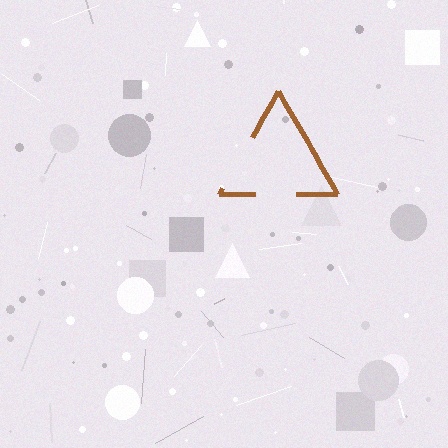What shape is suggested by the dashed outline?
The dashed outline suggests a triangle.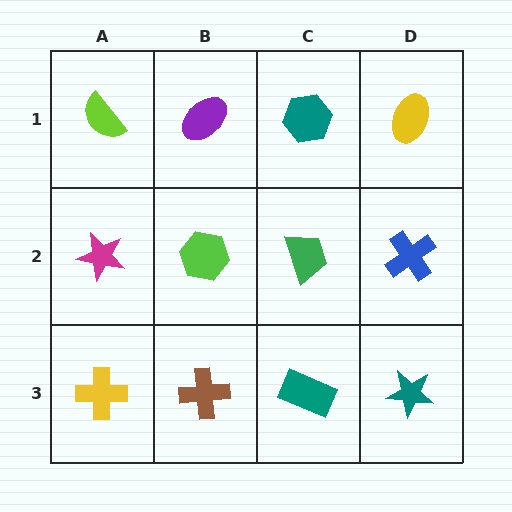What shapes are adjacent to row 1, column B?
A lime hexagon (row 2, column B), a lime semicircle (row 1, column A), a teal hexagon (row 1, column C).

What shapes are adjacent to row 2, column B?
A purple ellipse (row 1, column B), a brown cross (row 3, column B), a magenta star (row 2, column A), a green trapezoid (row 2, column C).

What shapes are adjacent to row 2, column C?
A teal hexagon (row 1, column C), a teal rectangle (row 3, column C), a lime hexagon (row 2, column B), a blue cross (row 2, column D).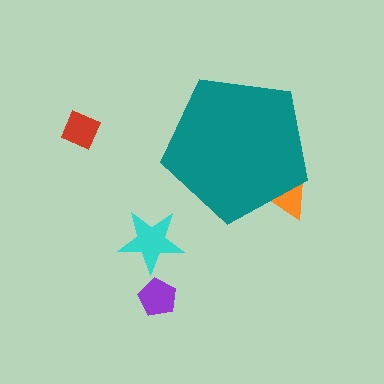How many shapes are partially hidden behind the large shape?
1 shape is partially hidden.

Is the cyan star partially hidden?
No, the cyan star is fully visible.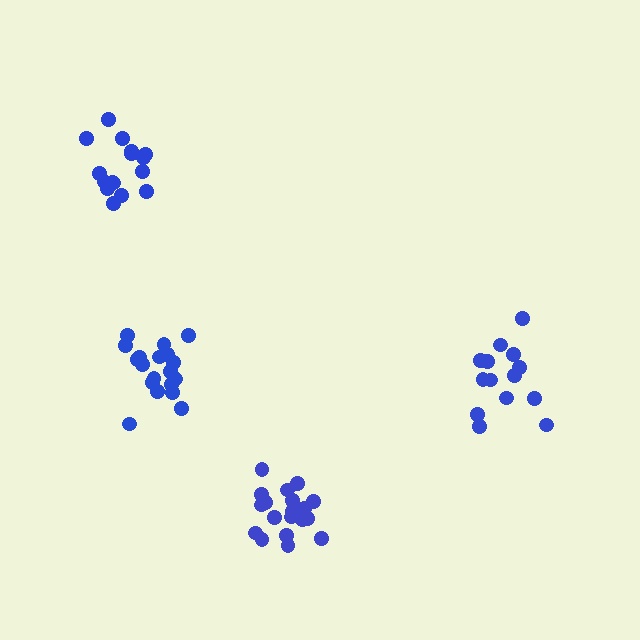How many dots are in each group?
Group 1: 20 dots, Group 2: 14 dots, Group 3: 20 dots, Group 4: 16 dots (70 total).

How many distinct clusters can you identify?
There are 4 distinct clusters.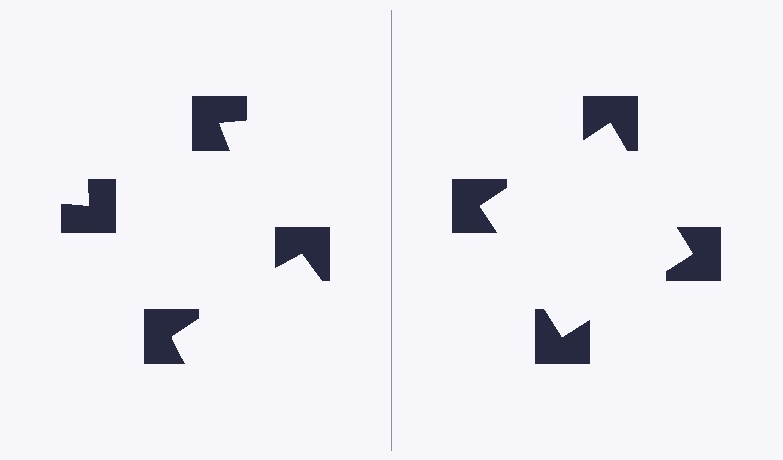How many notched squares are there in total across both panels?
8 — 4 on each side.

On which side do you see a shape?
An illusory square appears on the right side. On the left side the wedge cuts are rotated, so no coherent shape forms.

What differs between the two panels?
The notched squares are positioned identically on both sides; only the wedge orientations differ. On the right they align to a square; on the left they are misaligned.